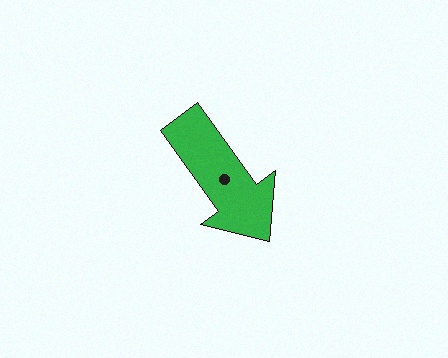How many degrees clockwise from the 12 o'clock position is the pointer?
Approximately 144 degrees.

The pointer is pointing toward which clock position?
Roughly 5 o'clock.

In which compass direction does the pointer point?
Southeast.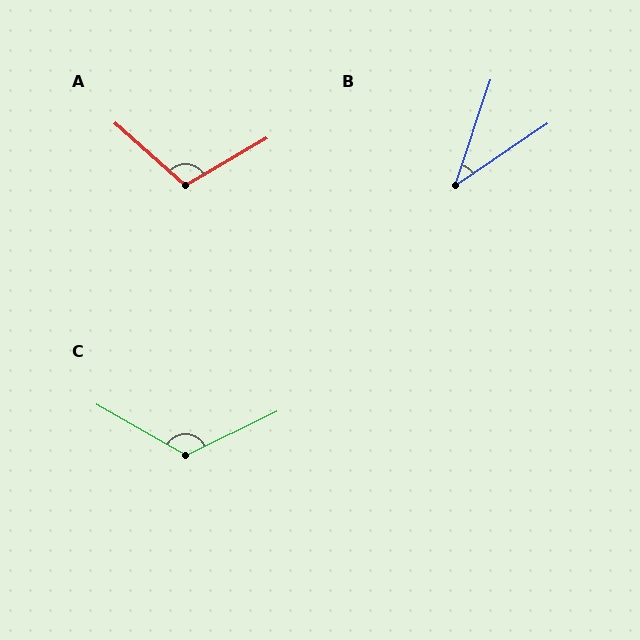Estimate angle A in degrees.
Approximately 108 degrees.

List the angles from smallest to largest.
B (37°), A (108°), C (124°).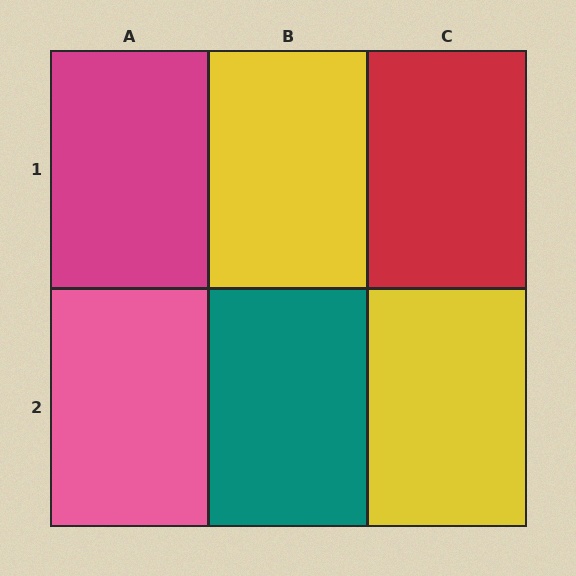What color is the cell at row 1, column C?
Red.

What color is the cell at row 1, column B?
Yellow.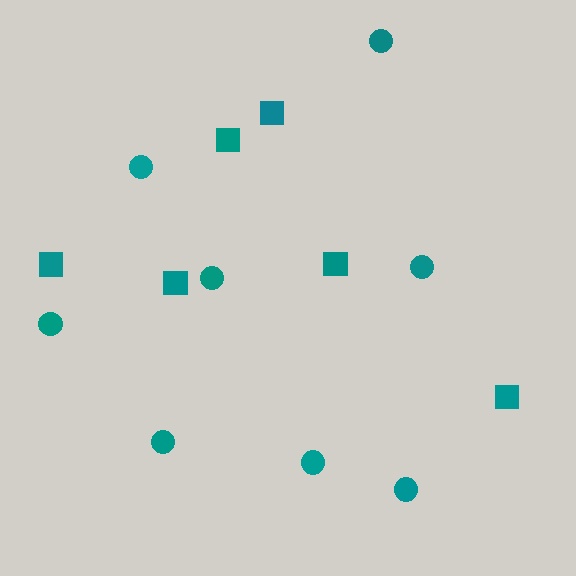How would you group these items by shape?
There are 2 groups: one group of circles (8) and one group of squares (6).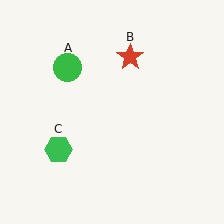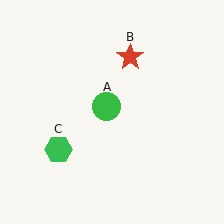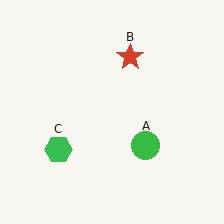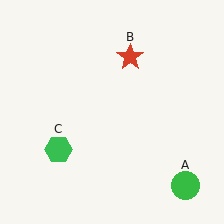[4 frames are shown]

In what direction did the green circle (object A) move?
The green circle (object A) moved down and to the right.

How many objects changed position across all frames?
1 object changed position: green circle (object A).